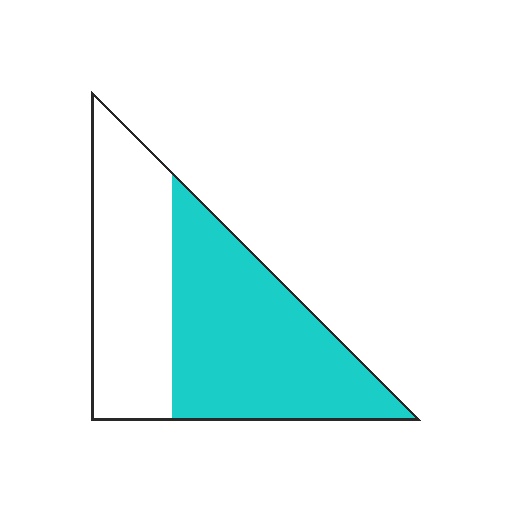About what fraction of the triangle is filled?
About three fifths (3/5).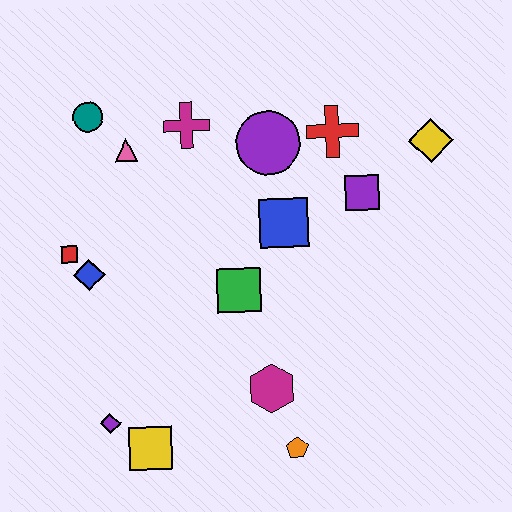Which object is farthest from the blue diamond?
The yellow diamond is farthest from the blue diamond.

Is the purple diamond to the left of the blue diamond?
No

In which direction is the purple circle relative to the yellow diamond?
The purple circle is to the left of the yellow diamond.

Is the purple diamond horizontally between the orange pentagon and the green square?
No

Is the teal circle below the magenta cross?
No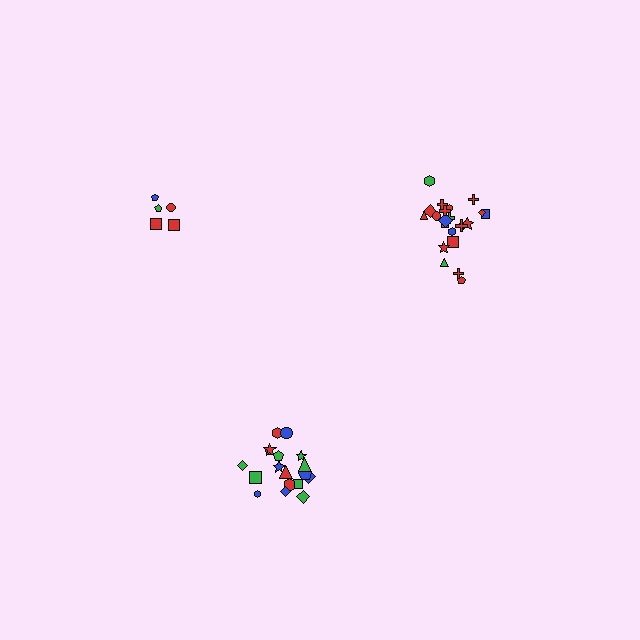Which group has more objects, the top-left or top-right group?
The top-right group.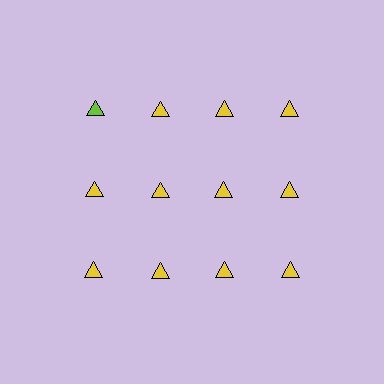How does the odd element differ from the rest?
It has a different color: lime instead of yellow.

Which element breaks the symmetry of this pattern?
The lime triangle in the top row, leftmost column breaks the symmetry. All other shapes are yellow triangles.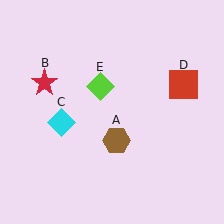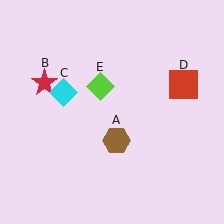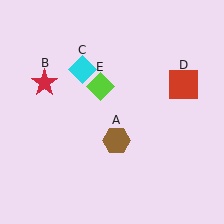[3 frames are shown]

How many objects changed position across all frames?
1 object changed position: cyan diamond (object C).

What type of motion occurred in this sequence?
The cyan diamond (object C) rotated clockwise around the center of the scene.